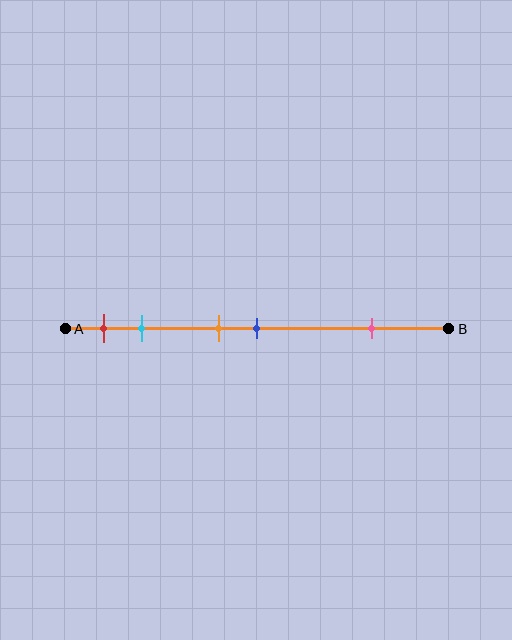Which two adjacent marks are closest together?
The orange and blue marks are the closest adjacent pair.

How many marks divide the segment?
There are 5 marks dividing the segment.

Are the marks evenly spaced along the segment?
No, the marks are not evenly spaced.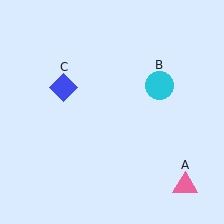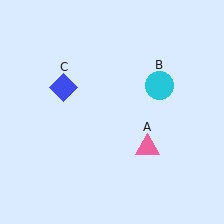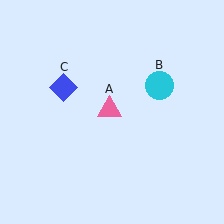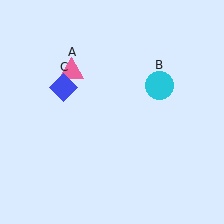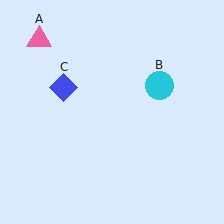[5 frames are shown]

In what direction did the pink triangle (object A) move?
The pink triangle (object A) moved up and to the left.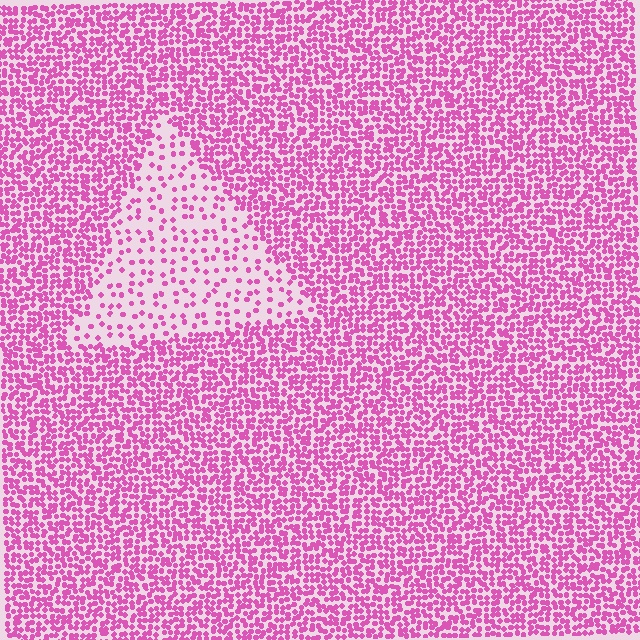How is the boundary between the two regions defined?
The boundary is defined by a change in element density (approximately 2.9x ratio). All elements are the same color, size, and shape.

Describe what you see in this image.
The image contains small pink elements arranged at two different densities. A triangle-shaped region is visible where the elements are less densely packed than the surrounding area.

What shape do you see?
I see a triangle.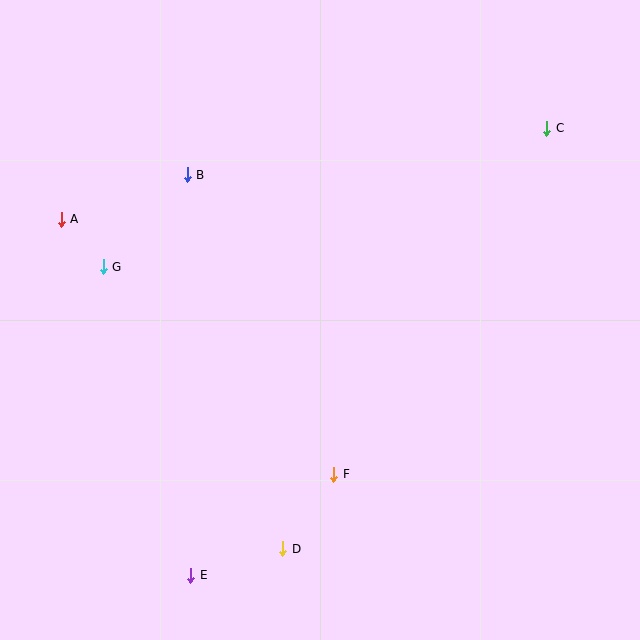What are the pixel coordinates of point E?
Point E is at (191, 576).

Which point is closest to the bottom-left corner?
Point E is closest to the bottom-left corner.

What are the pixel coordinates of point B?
Point B is at (187, 175).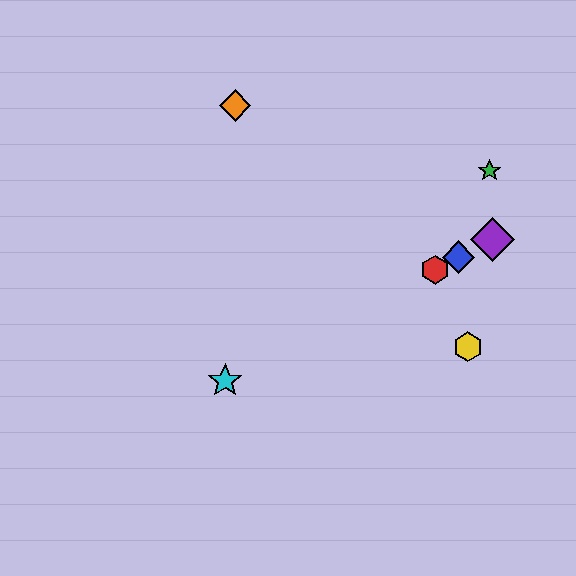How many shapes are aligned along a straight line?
4 shapes (the red hexagon, the blue diamond, the purple diamond, the cyan star) are aligned along a straight line.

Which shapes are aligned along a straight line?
The red hexagon, the blue diamond, the purple diamond, the cyan star are aligned along a straight line.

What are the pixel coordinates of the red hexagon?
The red hexagon is at (435, 270).